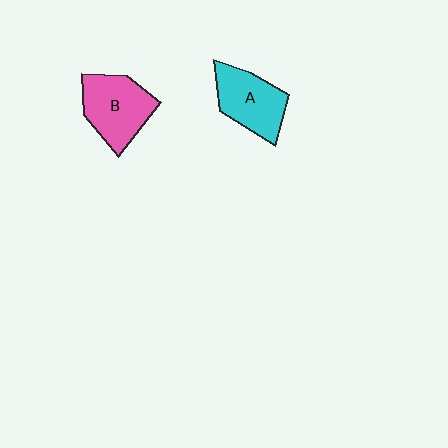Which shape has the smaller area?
Shape A (cyan).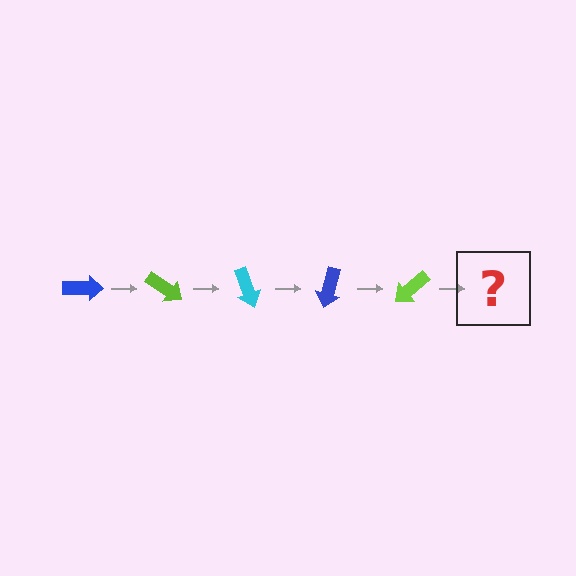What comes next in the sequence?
The next element should be a cyan arrow, rotated 175 degrees from the start.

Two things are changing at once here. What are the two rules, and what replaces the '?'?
The two rules are that it rotates 35 degrees each step and the color cycles through blue, lime, and cyan. The '?' should be a cyan arrow, rotated 175 degrees from the start.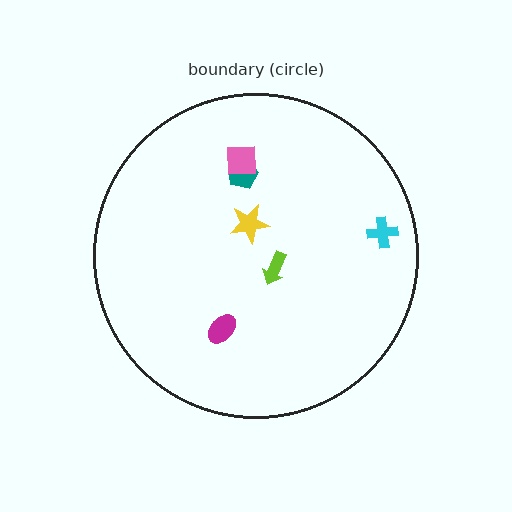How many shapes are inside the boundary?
6 inside, 0 outside.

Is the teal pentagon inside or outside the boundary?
Inside.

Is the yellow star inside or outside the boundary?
Inside.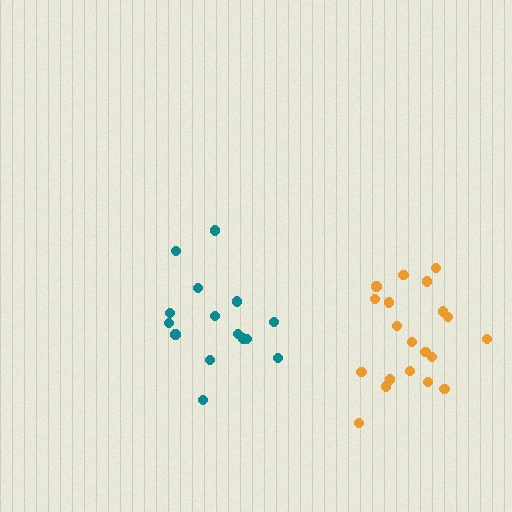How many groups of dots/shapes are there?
There are 2 groups.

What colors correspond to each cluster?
The clusters are colored: teal, orange.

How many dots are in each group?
Group 1: 15 dots, Group 2: 20 dots (35 total).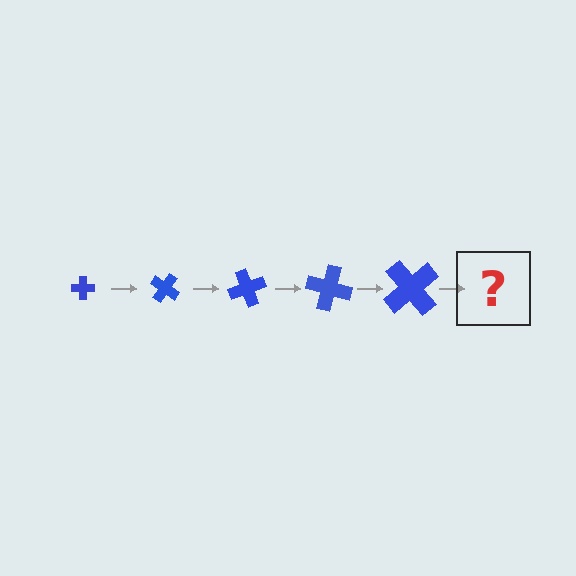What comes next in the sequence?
The next element should be a cross, larger than the previous one and rotated 175 degrees from the start.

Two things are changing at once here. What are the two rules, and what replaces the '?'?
The two rules are that the cross grows larger each step and it rotates 35 degrees each step. The '?' should be a cross, larger than the previous one and rotated 175 degrees from the start.